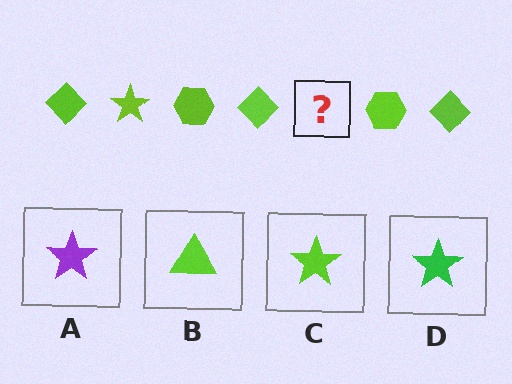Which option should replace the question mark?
Option C.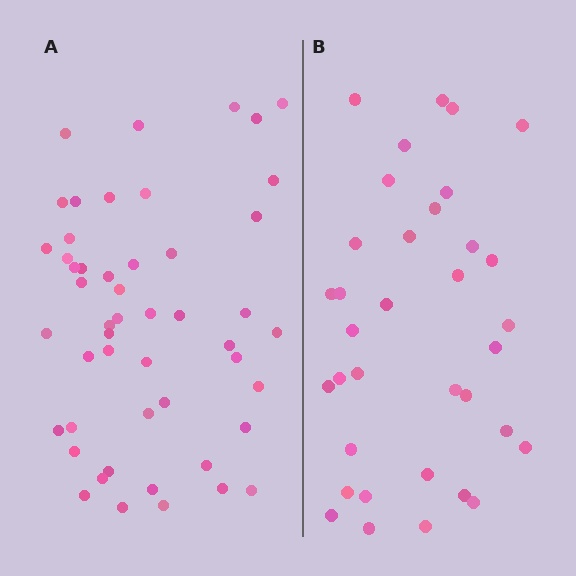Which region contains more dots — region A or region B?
Region A (the left region) has more dots.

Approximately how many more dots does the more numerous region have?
Region A has approximately 15 more dots than region B.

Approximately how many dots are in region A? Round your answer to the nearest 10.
About 50 dots.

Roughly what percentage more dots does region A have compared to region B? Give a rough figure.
About 45% more.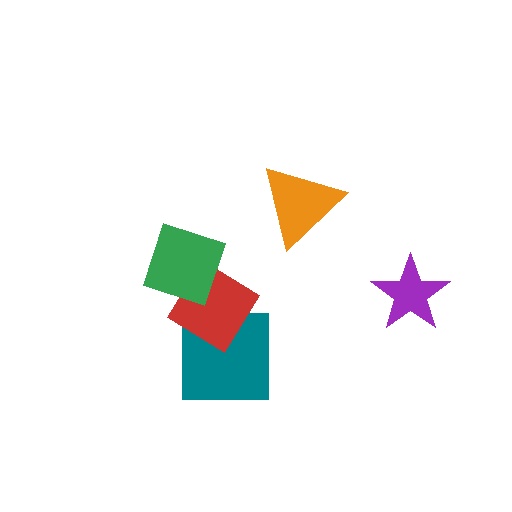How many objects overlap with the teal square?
1 object overlaps with the teal square.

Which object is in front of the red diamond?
The green diamond is in front of the red diamond.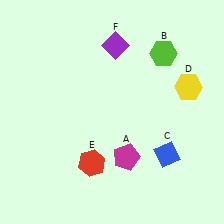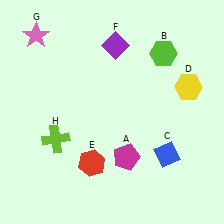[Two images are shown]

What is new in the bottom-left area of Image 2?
A lime cross (H) was added in the bottom-left area of Image 2.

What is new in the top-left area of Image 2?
A pink star (G) was added in the top-left area of Image 2.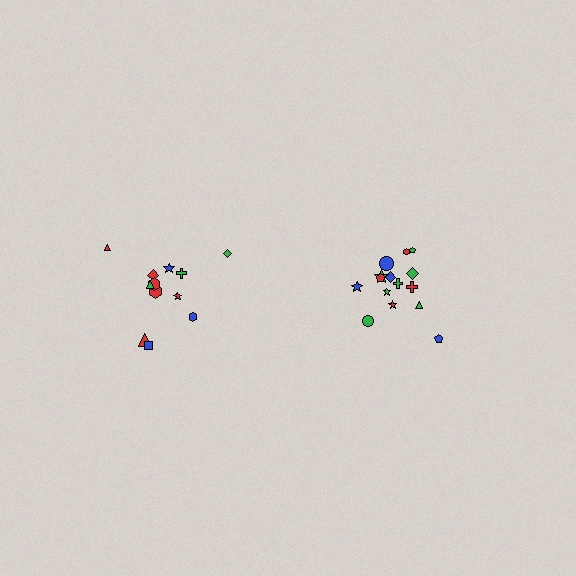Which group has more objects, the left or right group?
The right group.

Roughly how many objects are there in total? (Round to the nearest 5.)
Roughly 25 objects in total.